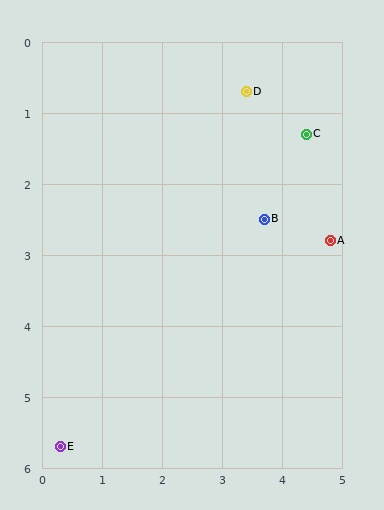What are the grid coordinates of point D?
Point D is at approximately (3.4, 0.7).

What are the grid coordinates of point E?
Point E is at approximately (0.3, 5.7).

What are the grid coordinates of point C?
Point C is at approximately (4.4, 1.3).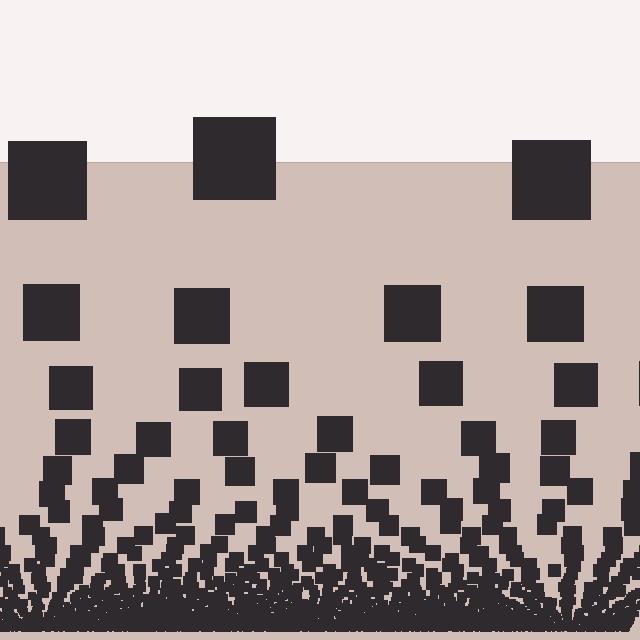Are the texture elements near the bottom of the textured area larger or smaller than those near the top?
Smaller. The gradient is inverted — elements near the bottom are smaller and denser.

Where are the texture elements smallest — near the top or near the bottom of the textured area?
Near the bottom.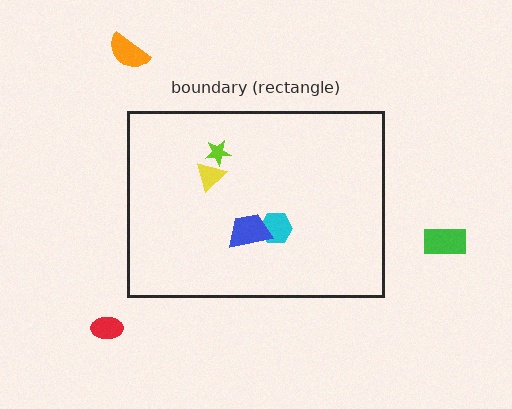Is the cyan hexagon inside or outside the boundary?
Inside.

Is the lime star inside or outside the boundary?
Inside.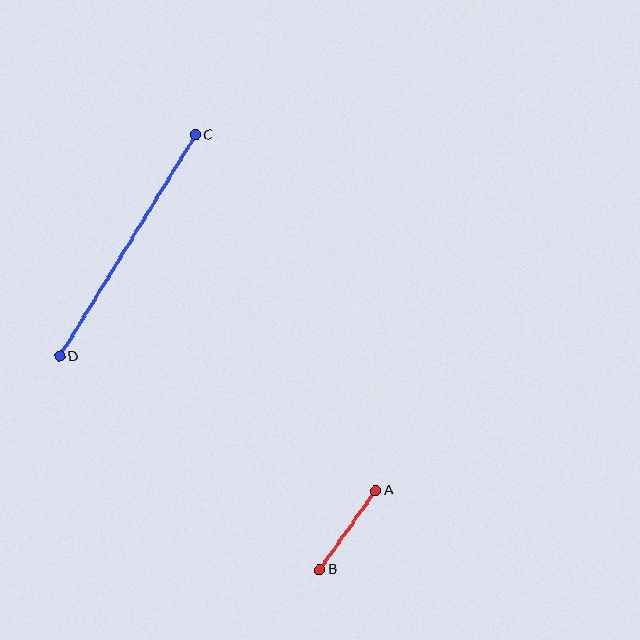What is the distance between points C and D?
The distance is approximately 260 pixels.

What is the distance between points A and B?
The distance is approximately 97 pixels.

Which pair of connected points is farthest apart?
Points C and D are farthest apart.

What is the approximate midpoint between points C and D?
The midpoint is at approximately (127, 245) pixels.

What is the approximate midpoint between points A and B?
The midpoint is at approximately (348, 530) pixels.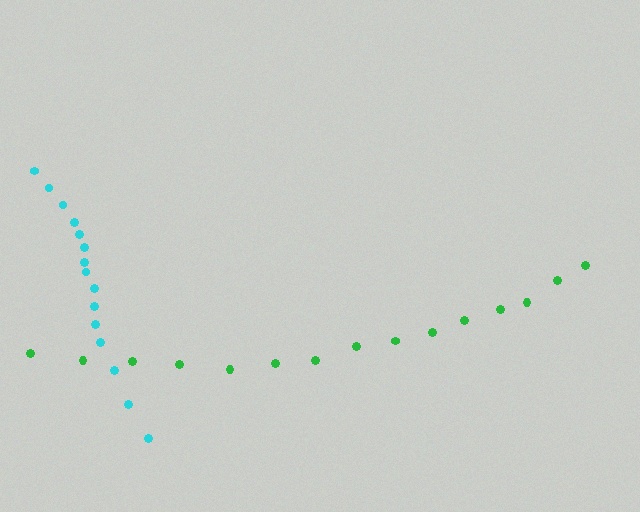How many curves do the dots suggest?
There are 2 distinct paths.